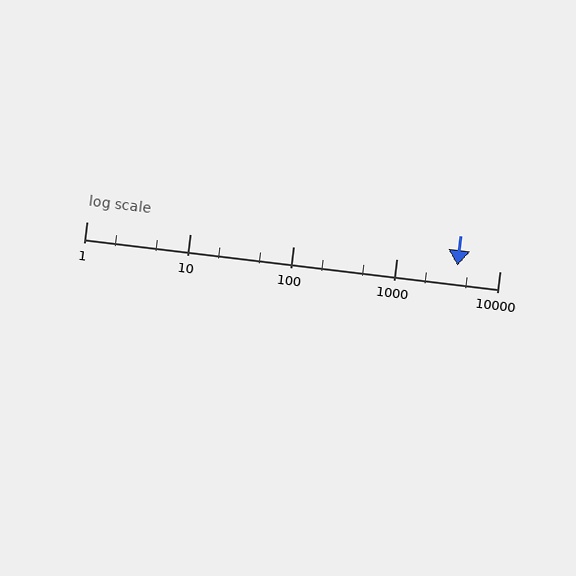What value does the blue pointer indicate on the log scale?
The pointer indicates approximately 3900.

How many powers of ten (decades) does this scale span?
The scale spans 4 decades, from 1 to 10000.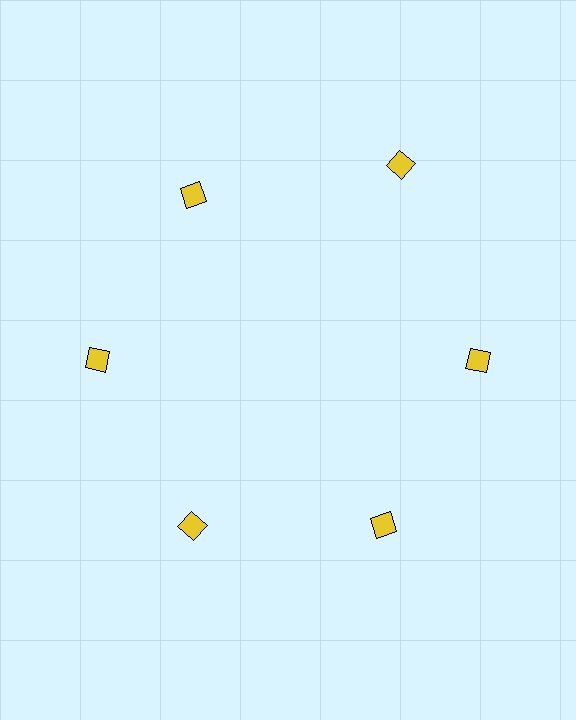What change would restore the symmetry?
The symmetry would be restored by moving it inward, back onto the ring so that all 6 diamonds sit at equal angles and equal distance from the center.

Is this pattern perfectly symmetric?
No. The 6 yellow diamonds are arranged in a ring, but one element near the 1 o'clock position is pushed outward from the center, breaking the 6-fold rotational symmetry.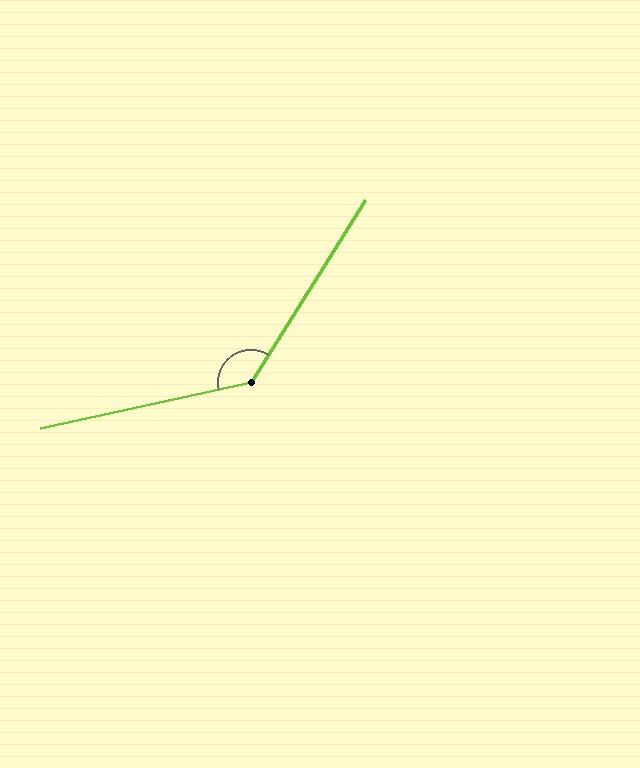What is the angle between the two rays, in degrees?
Approximately 134 degrees.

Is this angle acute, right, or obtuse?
It is obtuse.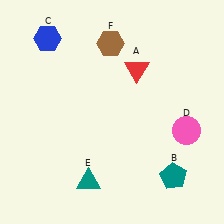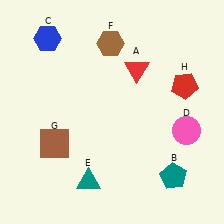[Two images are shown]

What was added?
A brown square (G), a red pentagon (H) were added in Image 2.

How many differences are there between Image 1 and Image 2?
There are 2 differences between the two images.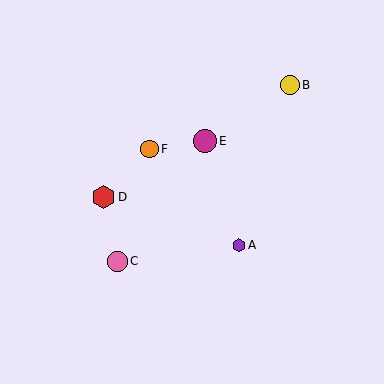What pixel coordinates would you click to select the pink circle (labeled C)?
Click at (117, 261) to select the pink circle C.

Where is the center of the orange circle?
The center of the orange circle is at (149, 149).